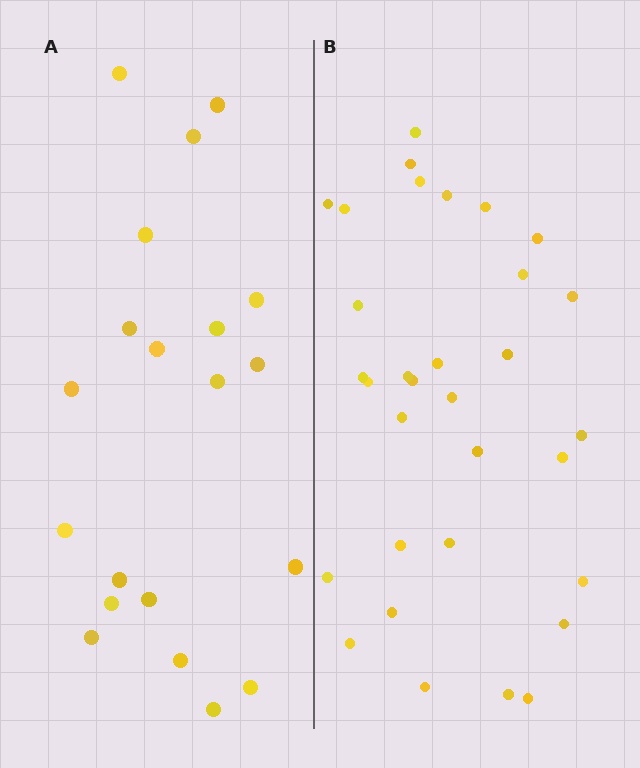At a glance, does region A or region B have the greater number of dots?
Region B (the right region) has more dots.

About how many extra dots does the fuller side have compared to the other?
Region B has roughly 12 or so more dots than region A.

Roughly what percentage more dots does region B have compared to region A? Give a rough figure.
About 60% more.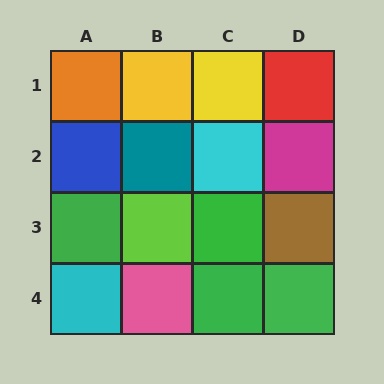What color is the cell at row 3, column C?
Green.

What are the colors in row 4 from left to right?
Cyan, pink, green, green.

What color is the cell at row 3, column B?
Lime.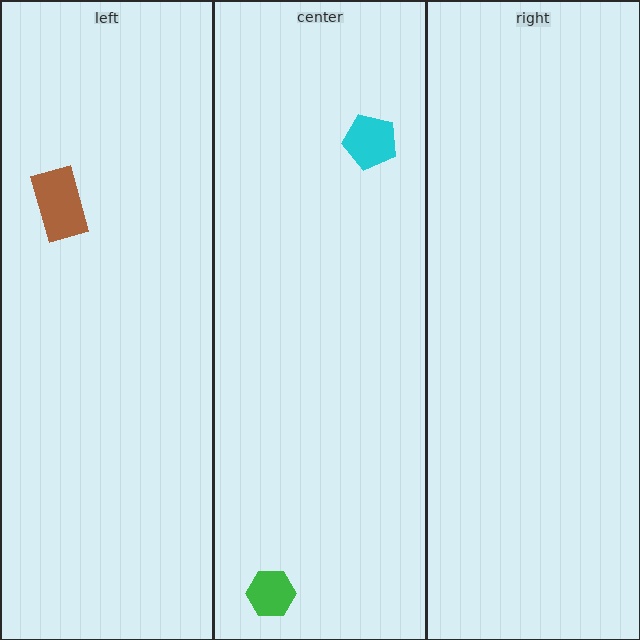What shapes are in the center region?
The green hexagon, the cyan pentagon.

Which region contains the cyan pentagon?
The center region.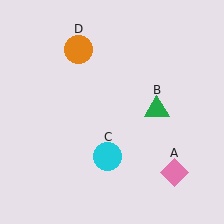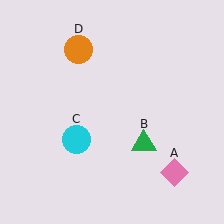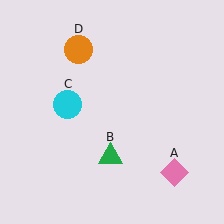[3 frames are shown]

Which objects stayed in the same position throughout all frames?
Pink diamond (object A) and orange circle (object D) remained stationary.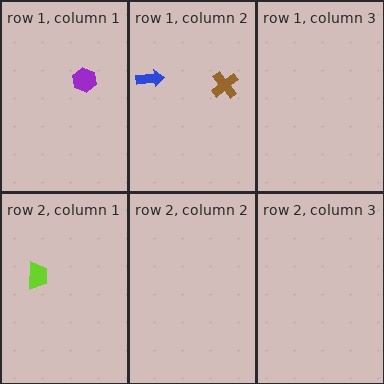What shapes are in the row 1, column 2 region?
The blue arrow, the brown cross.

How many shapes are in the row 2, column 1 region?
1.